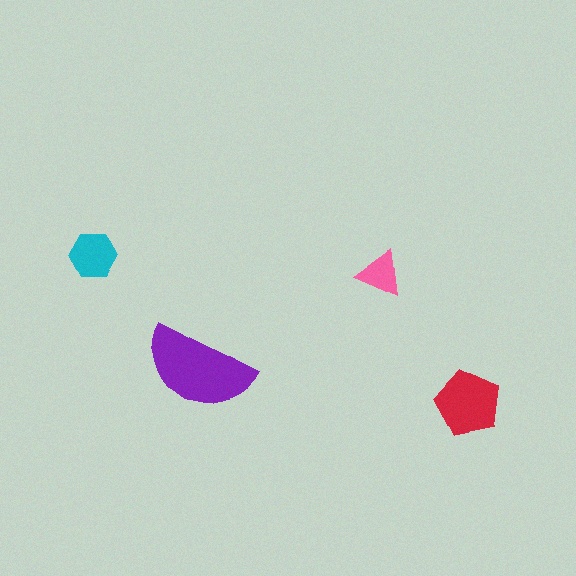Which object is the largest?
The purple semicircle.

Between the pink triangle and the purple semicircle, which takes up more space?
The purple semicircle.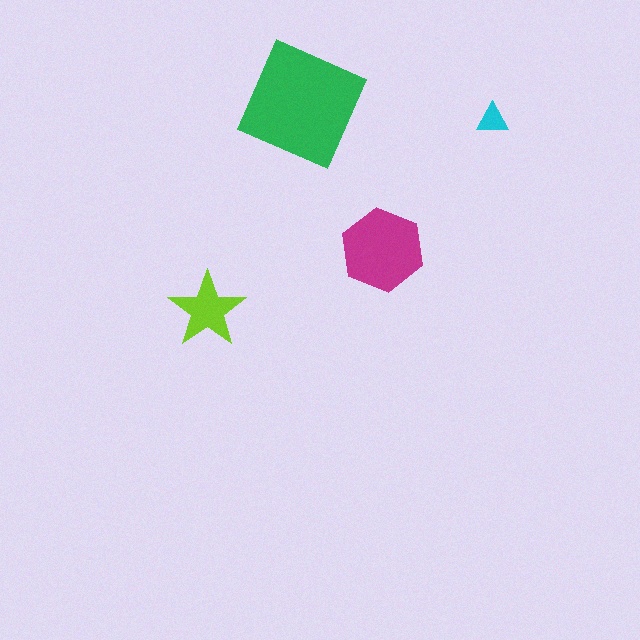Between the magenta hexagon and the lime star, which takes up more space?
The magenta hexagon.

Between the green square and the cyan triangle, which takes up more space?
The green square.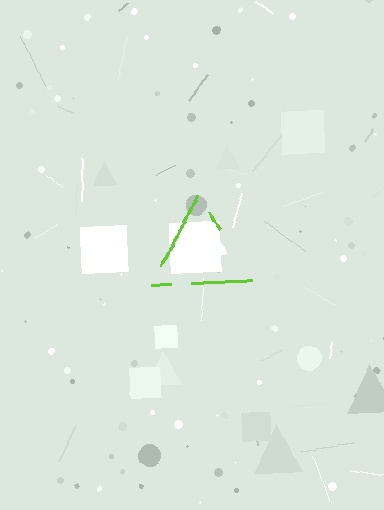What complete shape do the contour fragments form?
The contour fragments form a triangle.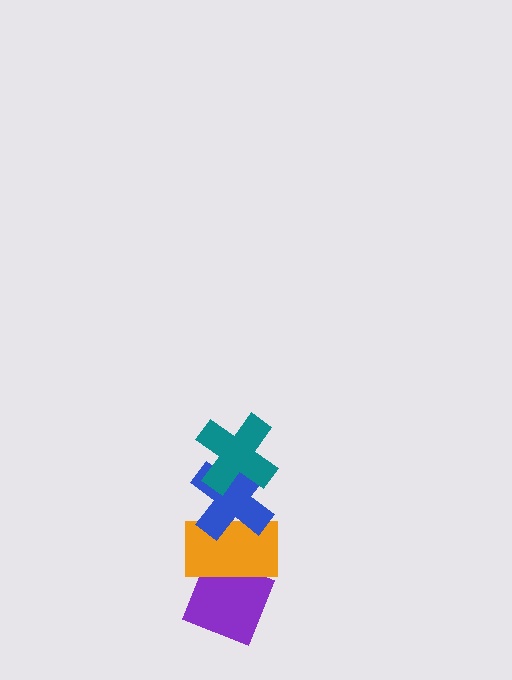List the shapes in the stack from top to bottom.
From top to bottom: the teal cross, the blue cross, the orange rectangle, the purple diamond.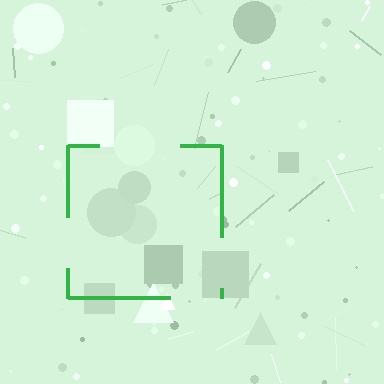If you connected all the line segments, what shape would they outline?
They would outline a square.